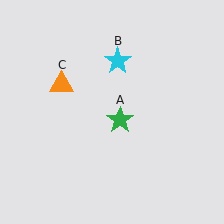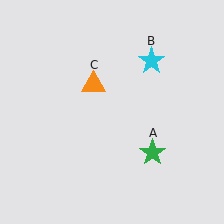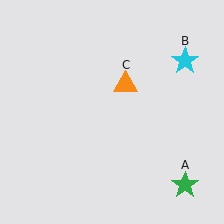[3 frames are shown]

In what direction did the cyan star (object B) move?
The cyan star (object B) moved right.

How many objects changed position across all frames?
3 objects changed position: green star (object A), cyan star (object B), orange triangle (object C).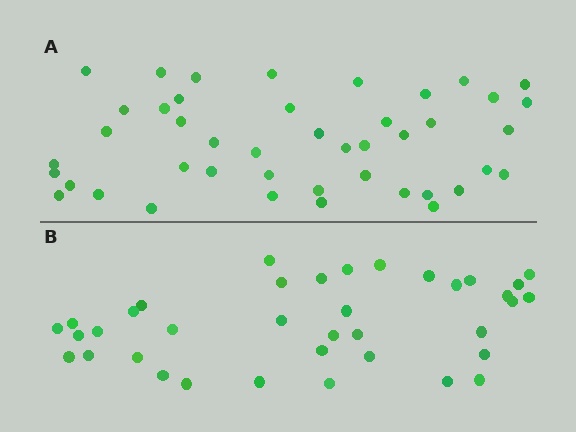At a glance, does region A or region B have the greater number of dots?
Region A (the top region) has more dots.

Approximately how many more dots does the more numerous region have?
Region A has roughly 8 or so more dots than region B.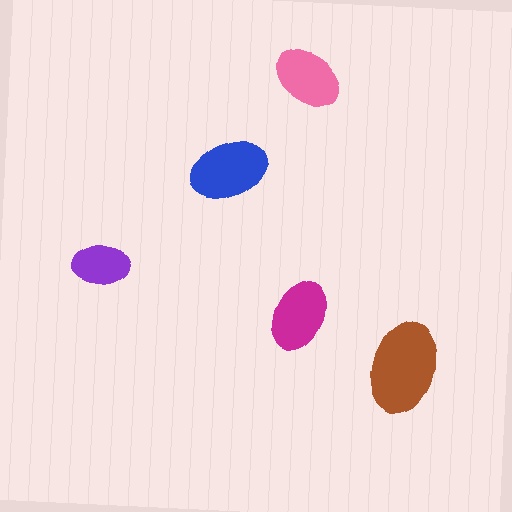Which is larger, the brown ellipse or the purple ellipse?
The brown one.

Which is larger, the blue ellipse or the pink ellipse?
The blue one.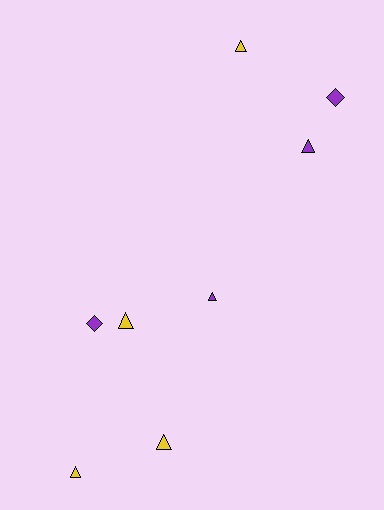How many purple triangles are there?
There are 2 purple triangles.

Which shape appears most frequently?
Triangle, with 6 objects.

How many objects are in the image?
There are 8 objects.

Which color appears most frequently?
Yellow, with 4 objects.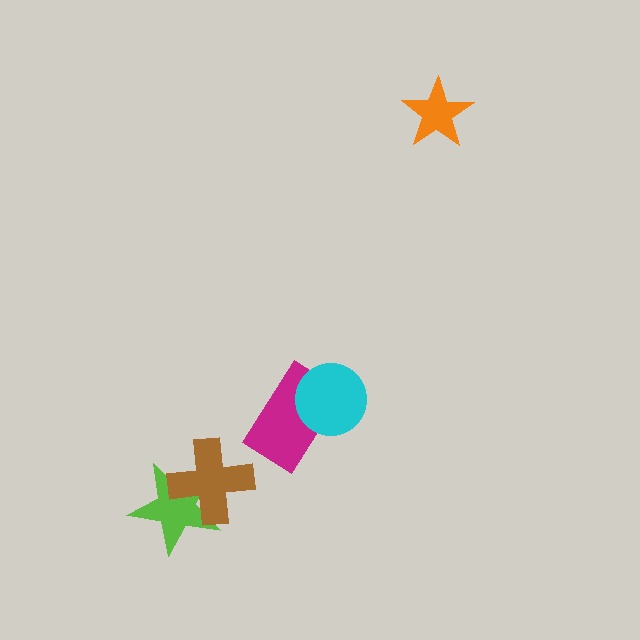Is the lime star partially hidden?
Yes, it is partially covered by another shape.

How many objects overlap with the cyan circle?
1 object overlaps with the cyan circle.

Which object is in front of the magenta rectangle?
The cyan circle is in front of the magenta rectangle.